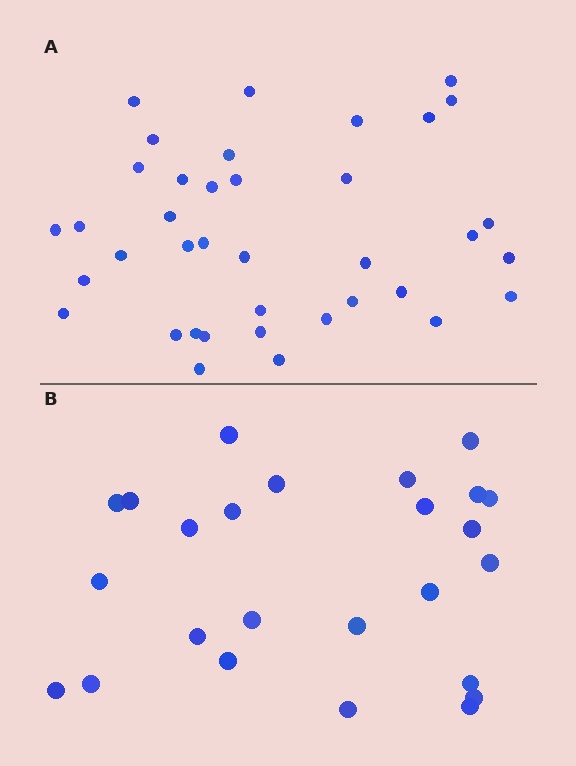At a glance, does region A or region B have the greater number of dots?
Region A (the top region) has more dots.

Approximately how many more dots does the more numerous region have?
Region A has approximately 15 more dots than region B.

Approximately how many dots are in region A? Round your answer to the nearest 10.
About 40 dots. (The exact count is 38, which rounds to 40.)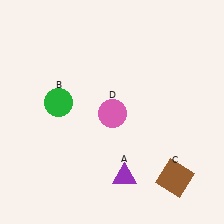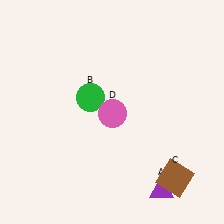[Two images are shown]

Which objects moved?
The objects that moved are: the purple triangle (A), the green circle (B).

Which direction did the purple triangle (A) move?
The purple triangle (A) moved right.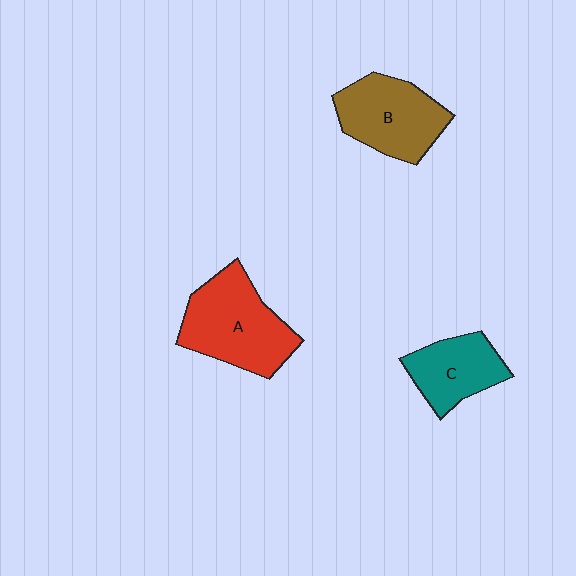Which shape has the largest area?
Shape A (red).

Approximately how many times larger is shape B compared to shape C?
Approximately 1.3 times.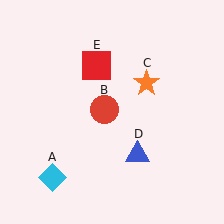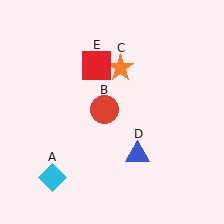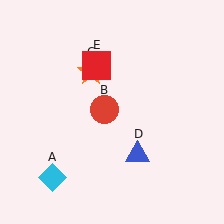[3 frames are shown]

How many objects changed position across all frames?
1 object changed position: orange star (object C).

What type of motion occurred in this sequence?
The orange star (object C) rotated counterclockwise around the center of the scene.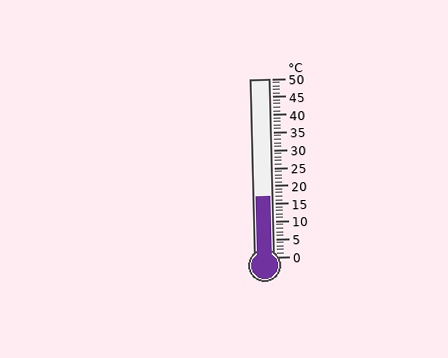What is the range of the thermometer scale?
The thermometer scale ranges from 0°C to 50°C.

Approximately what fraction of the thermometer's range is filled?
The thermometer is filled to approximately 35% of its range.